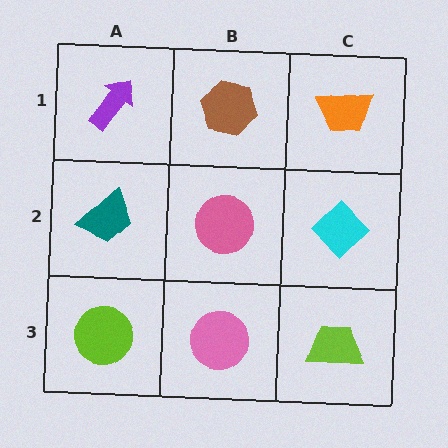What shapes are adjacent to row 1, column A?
A teal trapezoid (row 2, column A), a brown hexagon (row 1, column B).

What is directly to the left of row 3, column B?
A lime circle.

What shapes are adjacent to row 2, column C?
An orange trapezoid (row 1, column C), a lime trapezoid (row 3, column C), a pink circle (row 2, column B).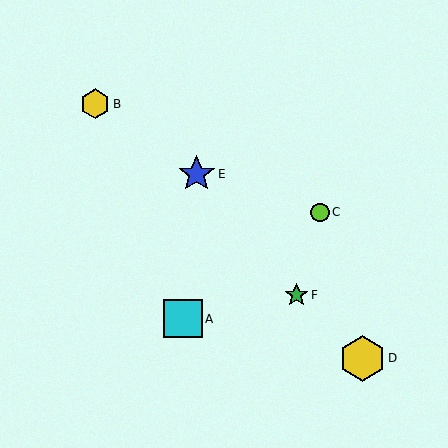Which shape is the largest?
The yellow hexagon (labeled D) is the largest.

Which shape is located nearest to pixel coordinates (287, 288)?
The green star (labeled F) at (296, 295) is nearest to that location.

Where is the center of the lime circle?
The center of the lime circle is at (320, 212).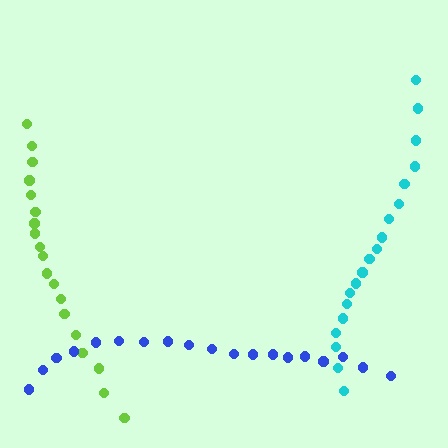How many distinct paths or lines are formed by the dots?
There are 3 distinct paths.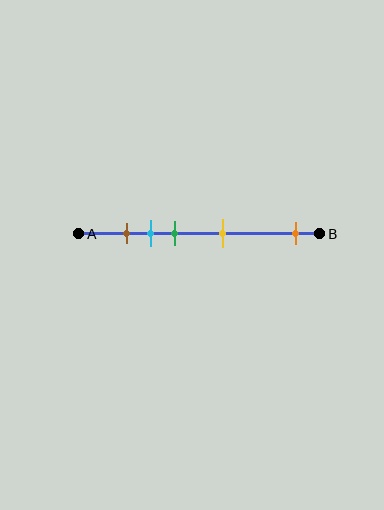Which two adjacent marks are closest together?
The brown and cyan marks are the closest adjacent pair.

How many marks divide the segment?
There are 5 marks dividing the segment.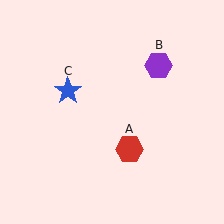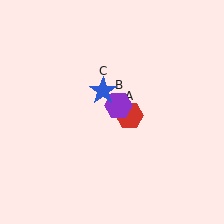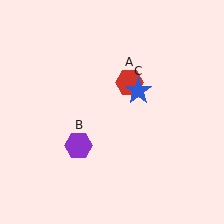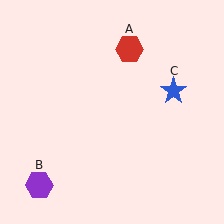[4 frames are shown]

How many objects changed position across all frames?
3 objects changed position: red hexagon (object A), purple hexagon (object B), blue star (object C).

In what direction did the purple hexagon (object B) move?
The purple hexagon (object B) moved down and to the left.